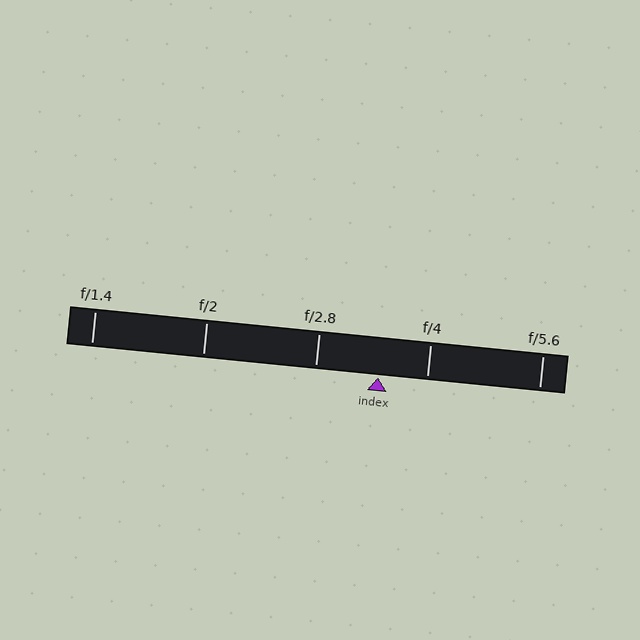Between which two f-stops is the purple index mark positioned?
The index mark is between f/2.8 and f/4.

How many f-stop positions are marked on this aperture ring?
There are 5 f-stop positions marked.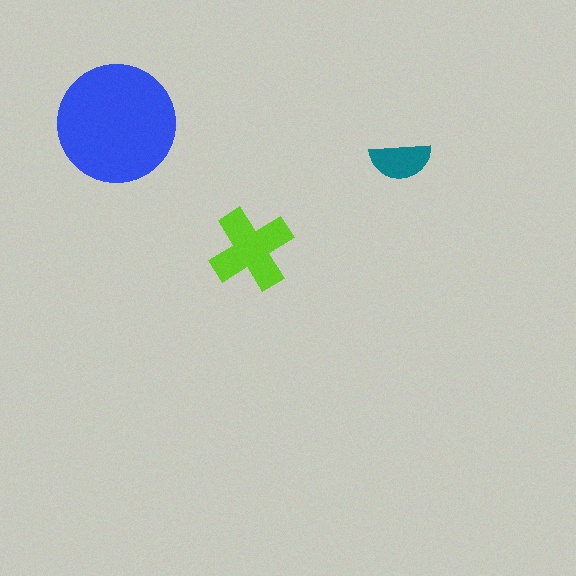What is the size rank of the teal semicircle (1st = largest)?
3rd.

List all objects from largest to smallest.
The blue circle, the lime cross, the teal semicircle.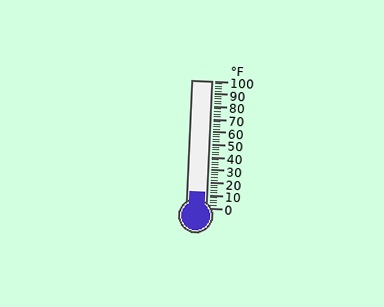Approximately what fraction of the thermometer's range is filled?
The thermometer is filled to approximately 10% of its range.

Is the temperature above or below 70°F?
The temperature is below 70°F.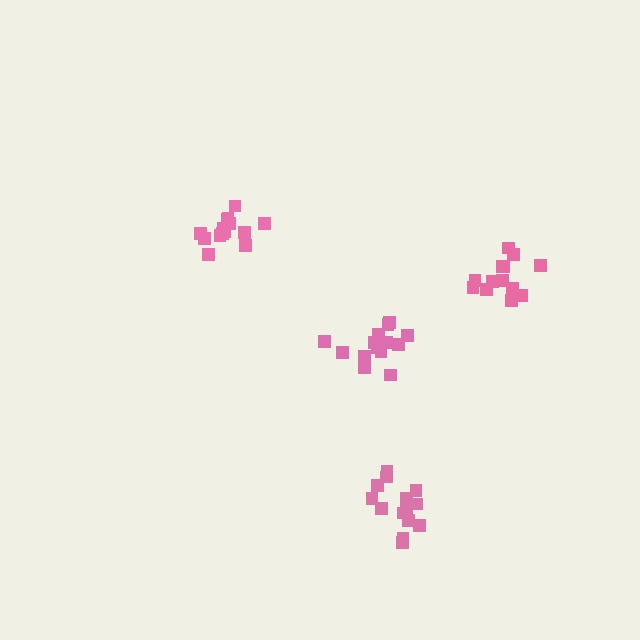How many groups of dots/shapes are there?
There are 4 groups.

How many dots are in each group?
Group 1: 14 dots, Group 2: 13 dots, Group 3: 14 dots, Group 4: 15 dots (56 total).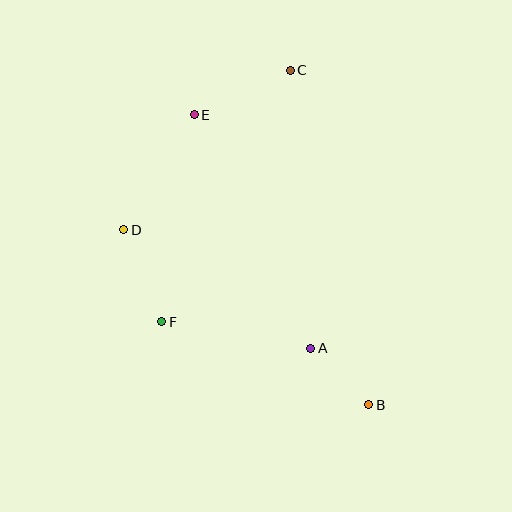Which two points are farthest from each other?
Points B and C are farthest from each other.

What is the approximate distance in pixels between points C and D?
The distance between C and D is approximately 231 pixels.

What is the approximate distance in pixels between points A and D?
The distance between A and D is approximately 222 pixels.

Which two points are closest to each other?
Points A and B are closest to each other.